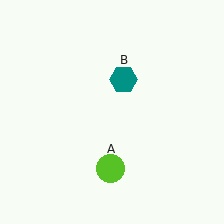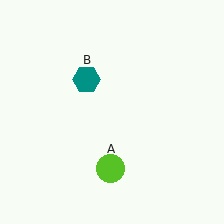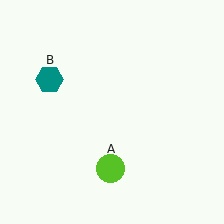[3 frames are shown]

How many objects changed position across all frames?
1 object changed position: teal hexagon (object B).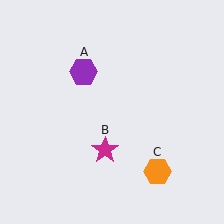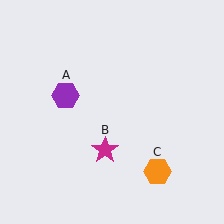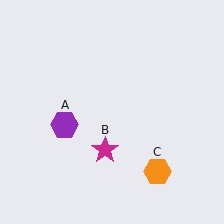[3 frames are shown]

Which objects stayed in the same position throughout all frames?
Magenta star (object B) and orange hexagon (object C) remained stationary.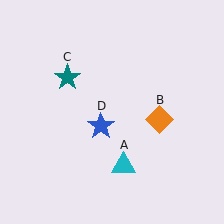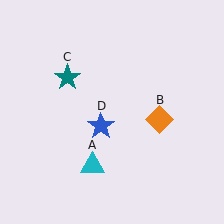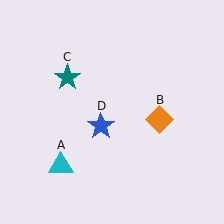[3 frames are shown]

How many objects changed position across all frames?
1 object changed position: cyan triangle (object A).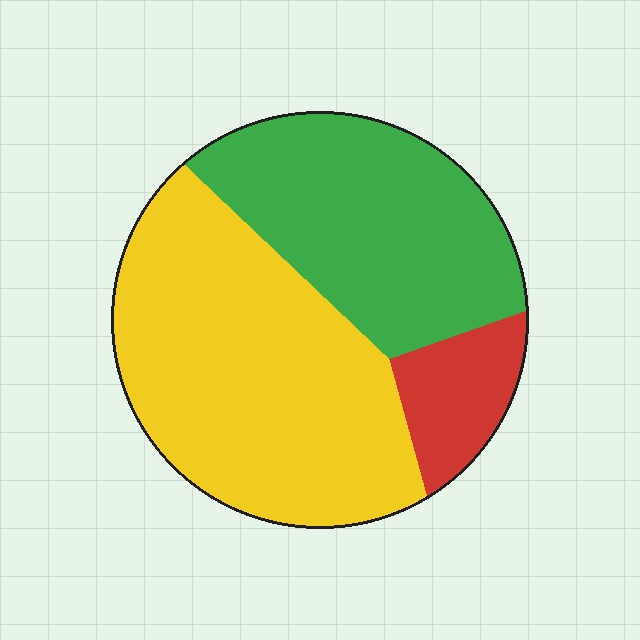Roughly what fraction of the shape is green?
Green covers around 35% of the shape.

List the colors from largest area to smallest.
From largest to smallest: yellow, green, red.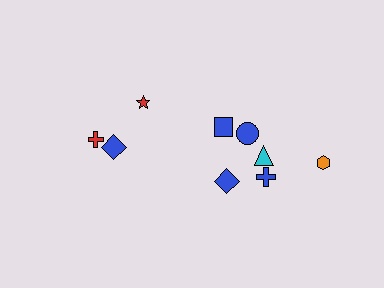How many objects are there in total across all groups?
There are 9 objects.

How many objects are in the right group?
There are 6 objects.